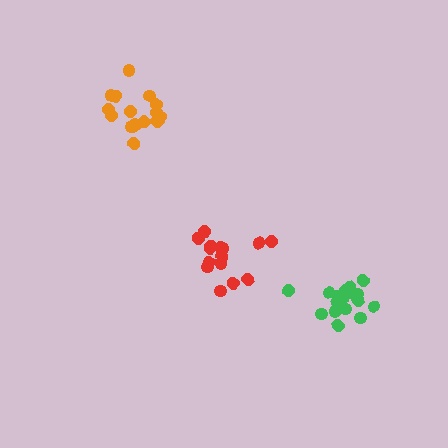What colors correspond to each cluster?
The clusters are colored: green, red, orange.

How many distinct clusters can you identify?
There are 3 distinct clusters.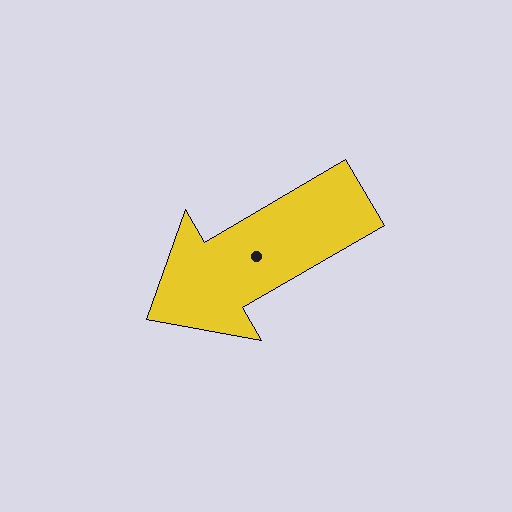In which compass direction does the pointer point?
Southwest.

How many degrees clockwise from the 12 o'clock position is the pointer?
Approximately 240 degrees.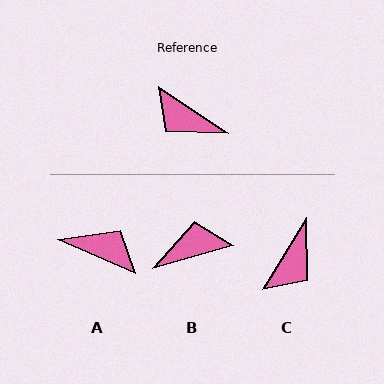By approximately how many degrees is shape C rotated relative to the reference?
Approximately 92 degrees counter-clockwise.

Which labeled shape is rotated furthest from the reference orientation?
A, about 169 degrees away.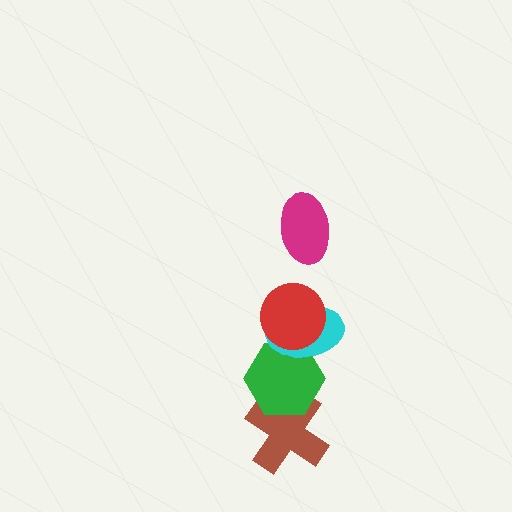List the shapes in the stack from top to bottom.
From top to bottom: the magenta ellipse, the red circle, the cyan ellipse, the green hexagon, the brown cross.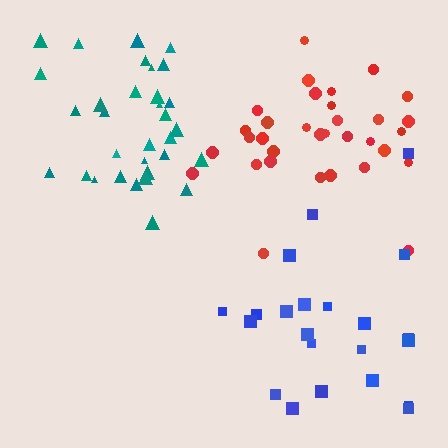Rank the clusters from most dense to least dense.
red, teal, blue.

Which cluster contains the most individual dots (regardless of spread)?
Red (33).